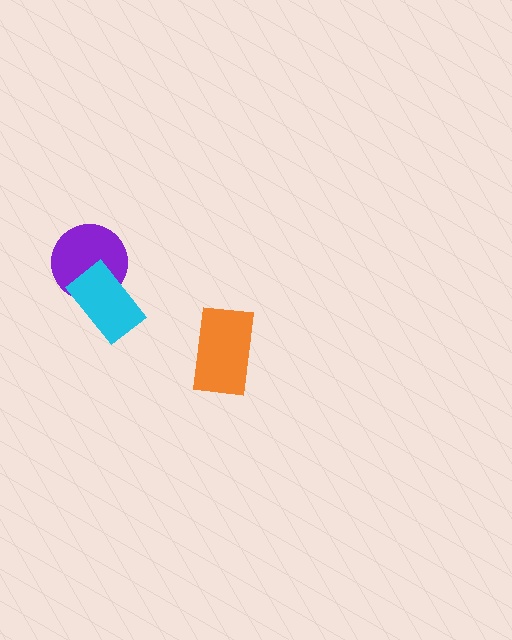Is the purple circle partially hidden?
Yes, it is partially covered by another shape.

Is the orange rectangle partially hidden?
No, no other shape covers it.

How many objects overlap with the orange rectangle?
0 objects overlap with the orange rectangle.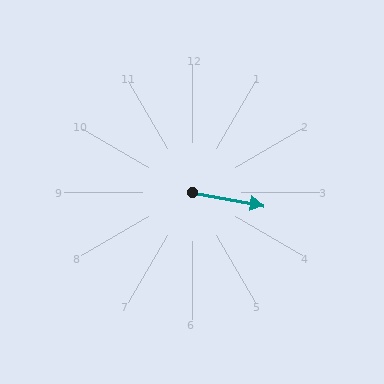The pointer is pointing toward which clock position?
Roughly 3 o'clock.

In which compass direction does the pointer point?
East.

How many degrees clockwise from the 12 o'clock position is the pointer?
Approximately 101 degrees.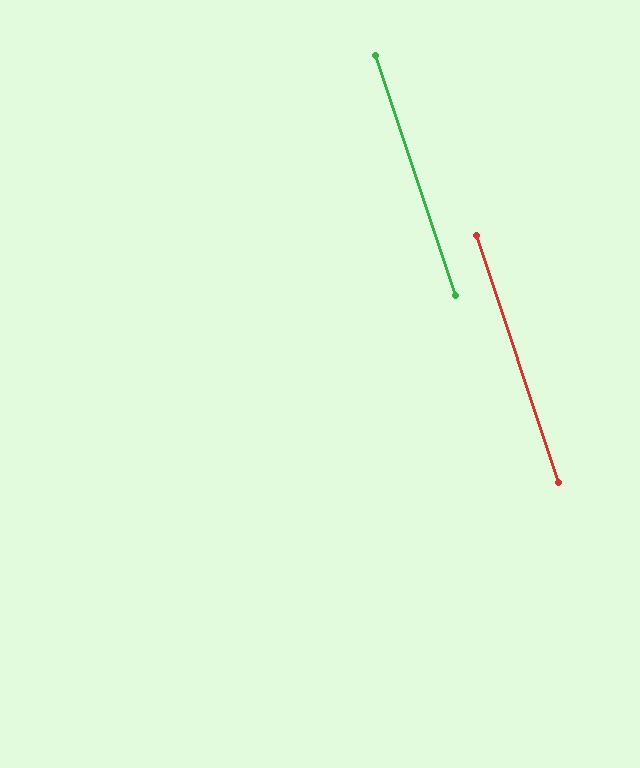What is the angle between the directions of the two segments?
Approximately 0 degrees.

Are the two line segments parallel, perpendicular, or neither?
Parallel — their directions differ by only 0.1°.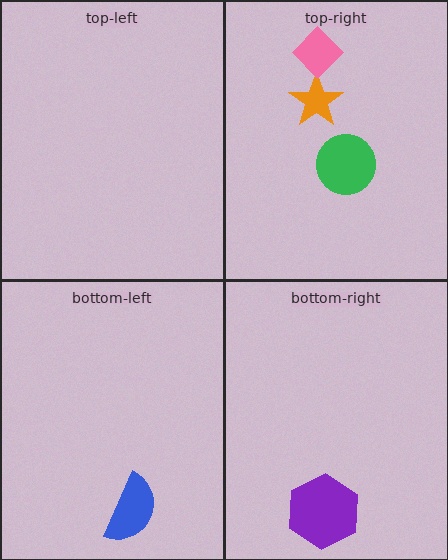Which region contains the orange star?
The top-right region.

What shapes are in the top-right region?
The orange star, the pink diamond, the green circle.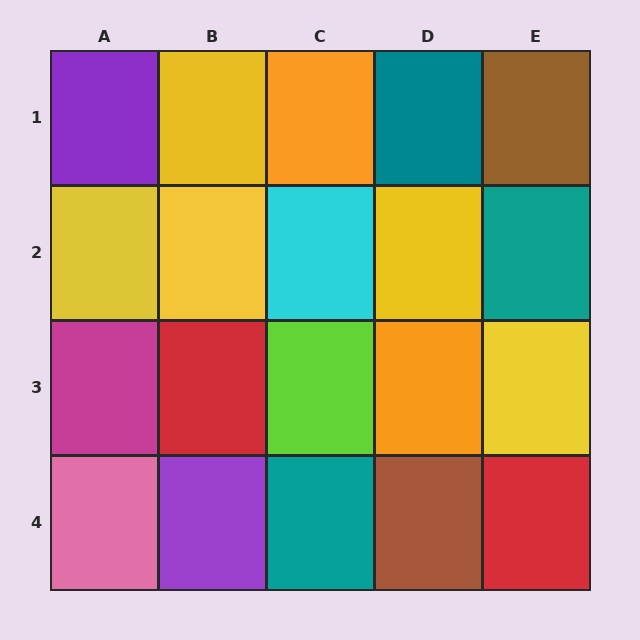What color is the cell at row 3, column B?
Red.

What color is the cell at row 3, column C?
Lime.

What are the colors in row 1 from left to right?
Purple, yellow, orange, teal, brown.